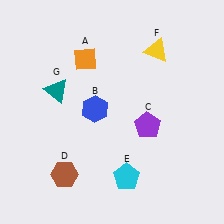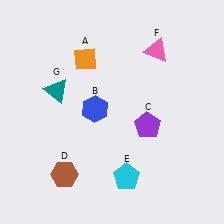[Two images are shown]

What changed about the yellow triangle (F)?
In Image 1, F is yellow. In Image 2, it changed to pink.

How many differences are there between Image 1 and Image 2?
There is 1 difference between the two images.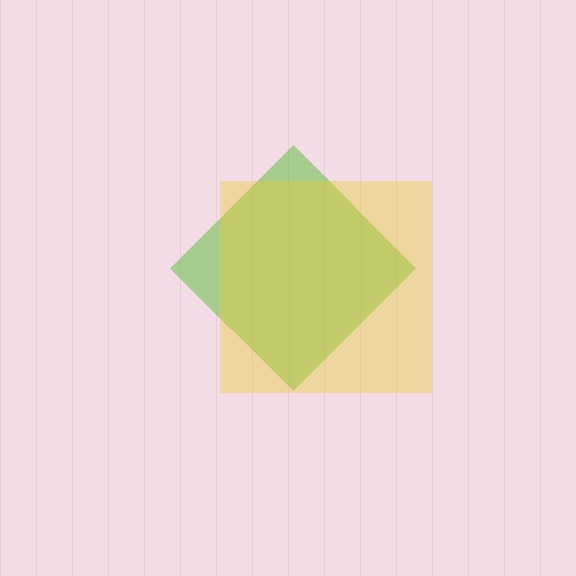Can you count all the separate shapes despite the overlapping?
Yes, there are 2 separate shapes.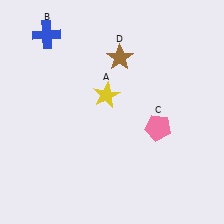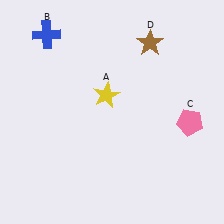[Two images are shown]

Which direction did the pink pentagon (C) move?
The pink pentagon (C) moved right.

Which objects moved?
The objects that moved are: the pink pentagon (C), the brown star (D).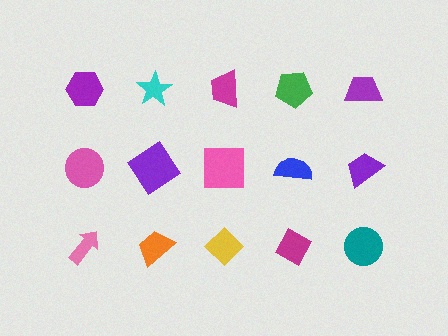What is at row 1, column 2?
A cyan star.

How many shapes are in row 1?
5 shapes.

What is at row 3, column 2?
An orange trapezoid.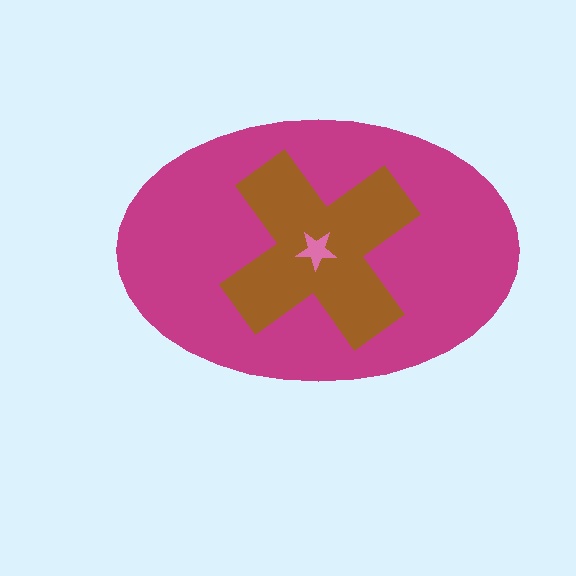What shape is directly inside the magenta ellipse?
The brown cross.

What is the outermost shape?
The magenta ellipse.